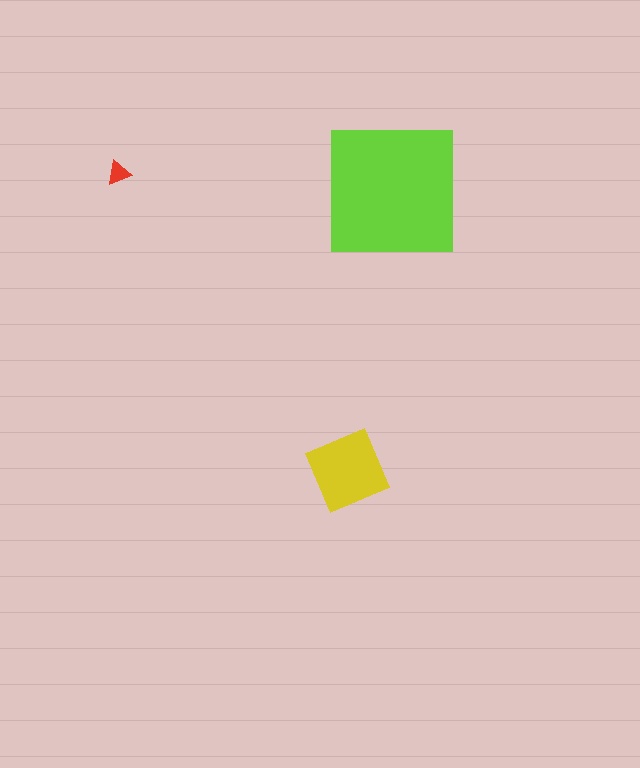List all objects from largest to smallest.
The lime square, the yellow diamond, the red triangle.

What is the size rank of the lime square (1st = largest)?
1st.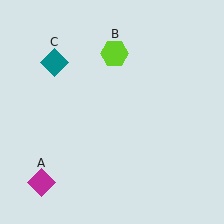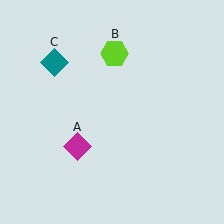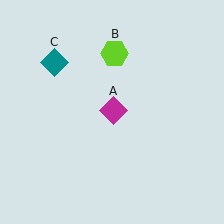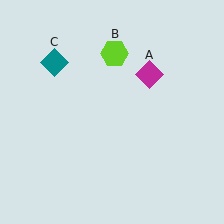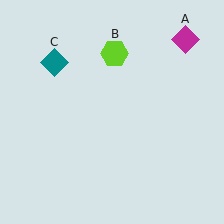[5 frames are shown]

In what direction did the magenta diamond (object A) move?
The magenta diamond (object A) moved up and to the right.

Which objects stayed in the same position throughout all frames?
Lime hexagon (object B) and teal diamond (object C) remained stationary.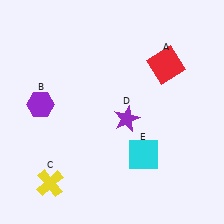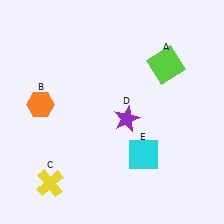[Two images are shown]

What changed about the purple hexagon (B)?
In Image 1, B is purple. In Image 2, it changed to orange.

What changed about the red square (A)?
In Image 1, A is red. In Image 2, it changed to lime.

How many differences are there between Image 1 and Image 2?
There are 2 differences between the two images.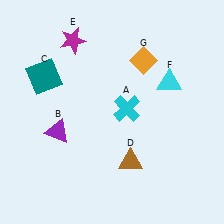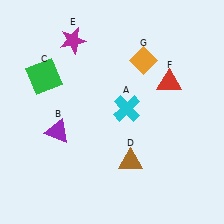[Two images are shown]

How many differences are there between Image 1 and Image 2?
There are 2 differences between the two images.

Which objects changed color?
C changed from teal to green. F changed from cyan to red.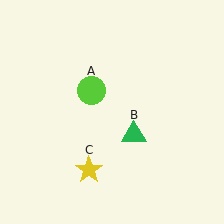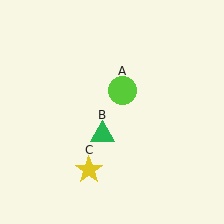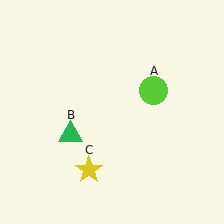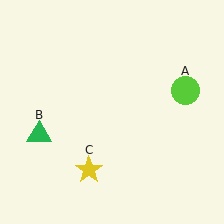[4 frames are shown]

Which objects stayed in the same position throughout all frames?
Yellow star (object C) remained stationary.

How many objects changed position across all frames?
2 objects changed position: lime circle (object A), green triangle (object B).